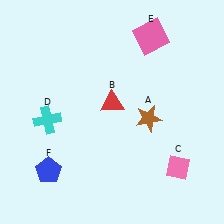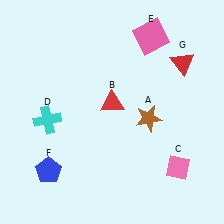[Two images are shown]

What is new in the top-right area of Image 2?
A red triangle (G) was added in the top-right area of Image 2.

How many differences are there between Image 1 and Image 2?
There is 1 difference between the two images.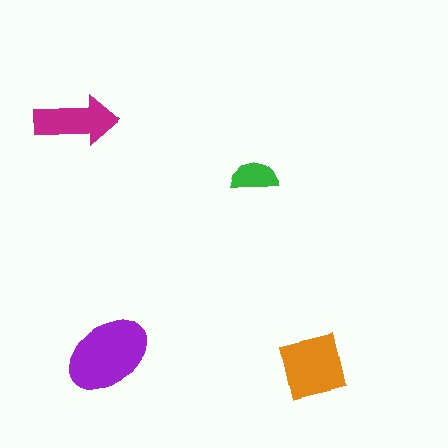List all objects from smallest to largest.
The green semicircle, the magenta arrow, the orange square, the purple ellipse.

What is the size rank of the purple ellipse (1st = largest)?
1st.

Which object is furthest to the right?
The orange square is rightmost.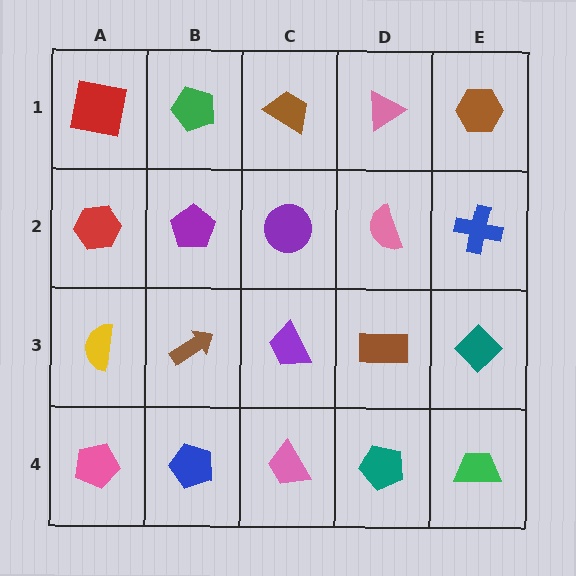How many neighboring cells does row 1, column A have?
2.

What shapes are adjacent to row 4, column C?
A purple trapezoid (row 3, column C), a blue pentagon (row 4, column B), a teal pentagon (row 4, column D).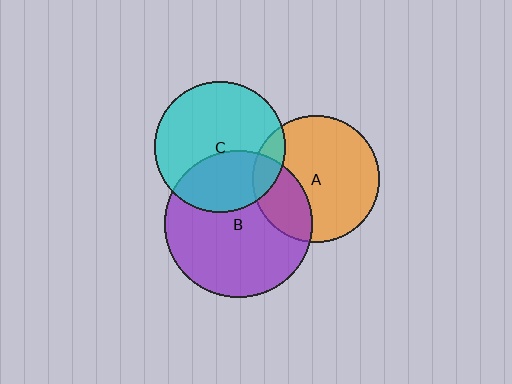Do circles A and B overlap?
Yes.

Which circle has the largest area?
Circle B (purple).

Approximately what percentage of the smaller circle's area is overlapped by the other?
Approximately 25%.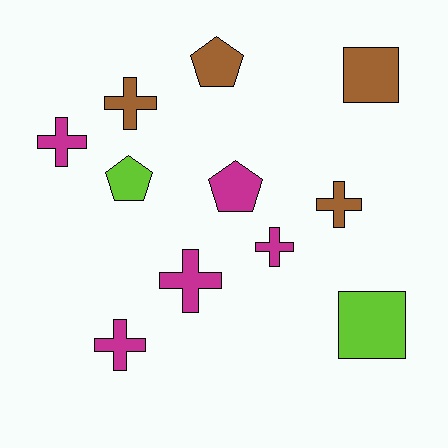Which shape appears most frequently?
Cross, with 6 objects.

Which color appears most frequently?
Magenta, with 5 objects.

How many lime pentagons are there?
There is 1 lime pentagon.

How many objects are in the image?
There are 11 objects.